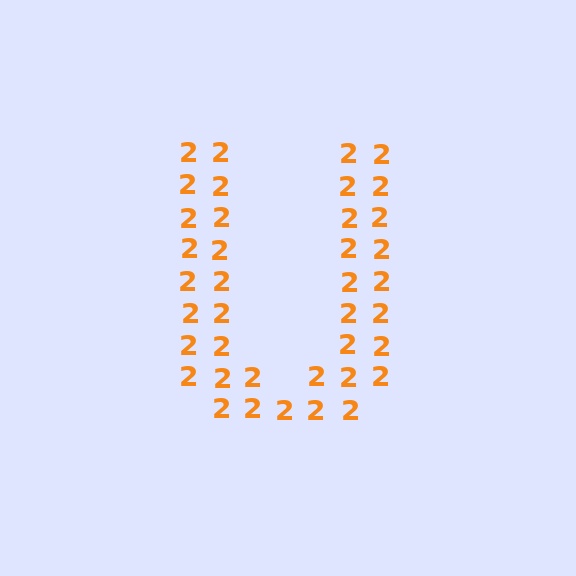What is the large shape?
The large shape is the letter U.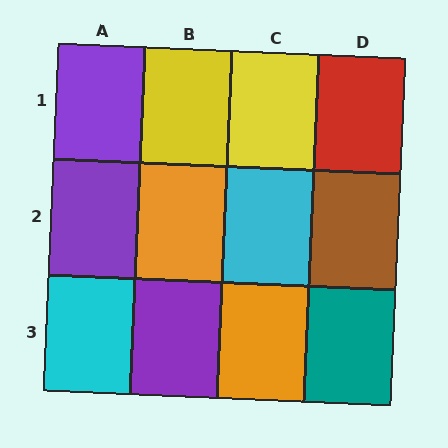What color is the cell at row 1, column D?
Red.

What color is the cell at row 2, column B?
Orange.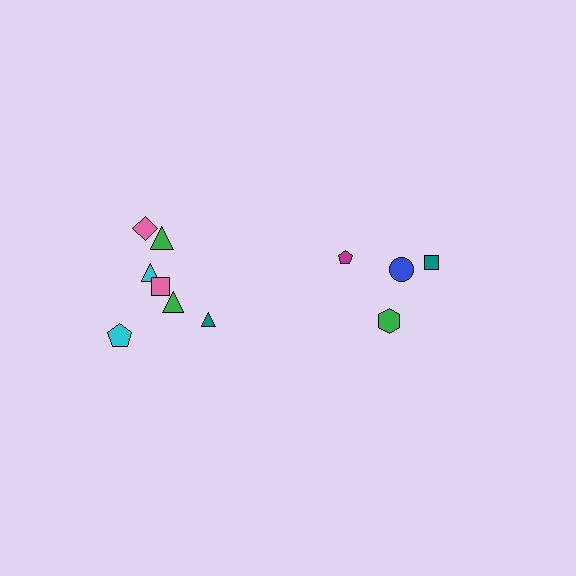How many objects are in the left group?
There are 7 objects.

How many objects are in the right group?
There are 4 objects.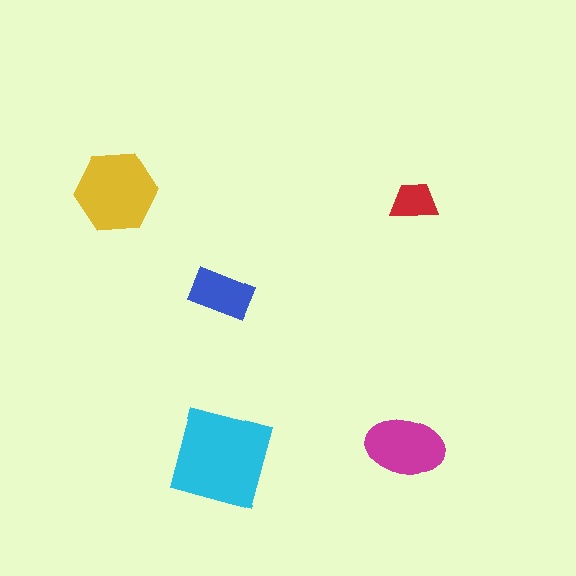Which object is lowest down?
The cyan square is bottommost.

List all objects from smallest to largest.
The red trapezoid, the blue rectangle, the magenta ellipse, the yellow hexagon, the cyan square.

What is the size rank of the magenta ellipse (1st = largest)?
3rd.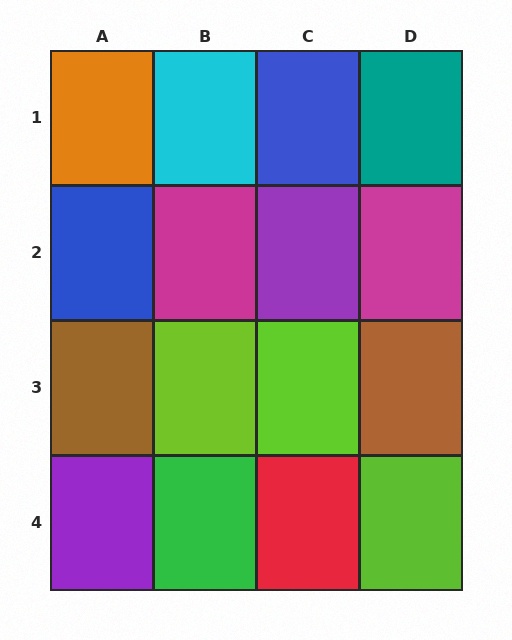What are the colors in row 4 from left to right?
Purple, green, red, lime.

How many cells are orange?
1 cell is orange.